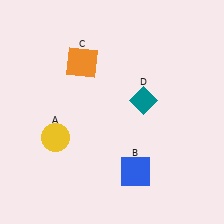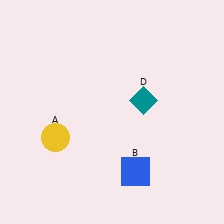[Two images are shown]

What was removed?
The orange square (C) was removed in Image 2.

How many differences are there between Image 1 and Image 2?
There is 1 difference between the two images.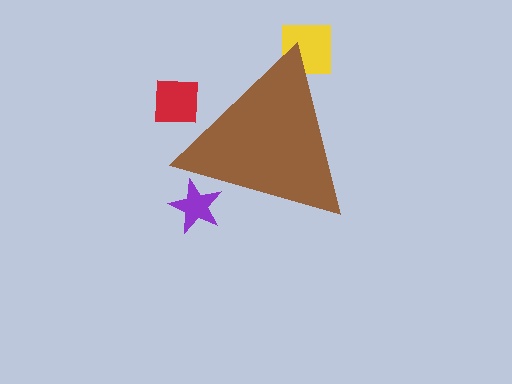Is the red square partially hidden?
Yes, the red square is partially hidden behind the brown triangle.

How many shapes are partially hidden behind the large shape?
3 shapes are partially hidden.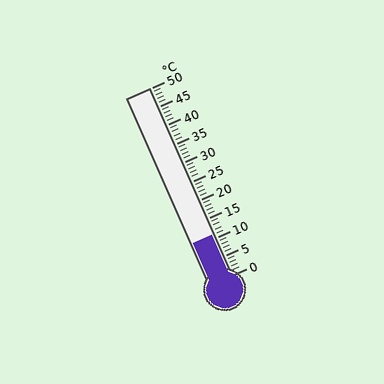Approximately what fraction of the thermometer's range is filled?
The thermometer is filled to approximately 20% of its range.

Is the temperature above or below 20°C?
The temperature is below 20°C.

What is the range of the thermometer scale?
The thermometer scale ranges from 0°C to 50°C.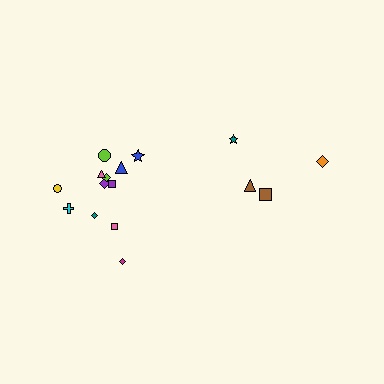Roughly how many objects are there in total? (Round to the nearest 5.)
Roughly 15 objects in total.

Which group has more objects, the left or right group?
The left group.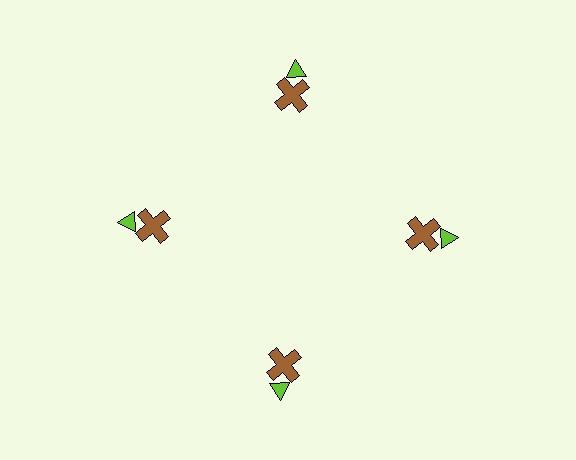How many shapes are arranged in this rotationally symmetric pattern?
There are 8 shapes, arranged in 4 groups of 2.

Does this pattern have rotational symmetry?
Yes, this pattern has 4-fold rotational symmetry. It looks the same after rotating 90 degrees around the center.